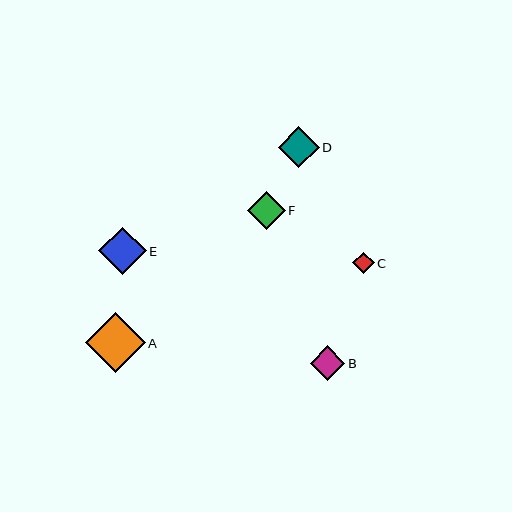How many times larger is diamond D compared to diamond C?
Diamond D is approximately 1.9 times the size of diamond C.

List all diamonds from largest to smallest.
From largest to smallest: A, E, D, F, B, C.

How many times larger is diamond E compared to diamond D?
Diamond E is approximately 1.2 times the size of diamond D.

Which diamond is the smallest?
Diamond C is the smallest with a size of approximately 21 pixels.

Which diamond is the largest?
Diamond A is the largest with a size of approximately 60 pixels.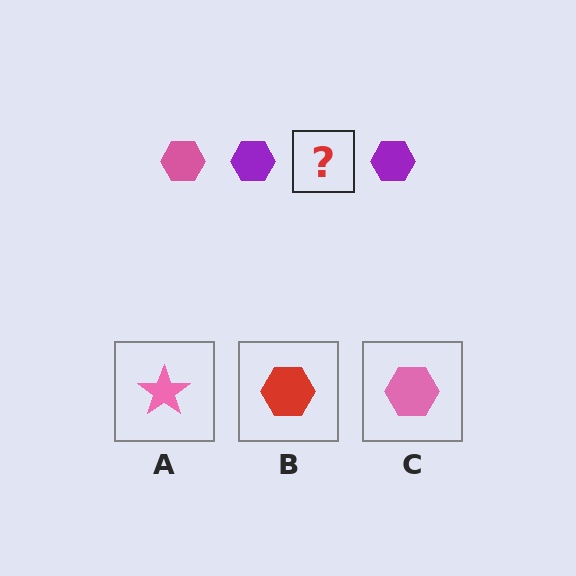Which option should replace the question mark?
Option C.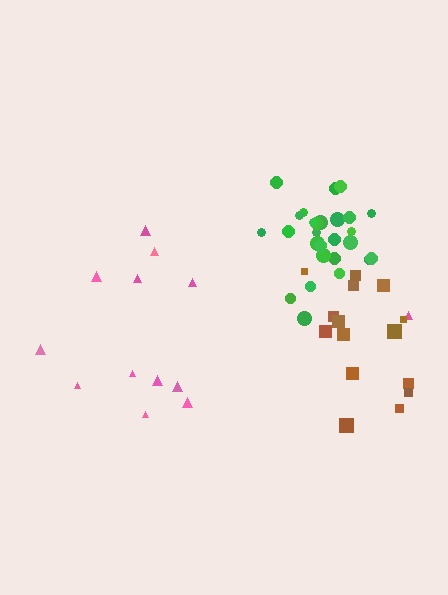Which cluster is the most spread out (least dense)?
Pink.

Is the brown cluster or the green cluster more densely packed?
Green.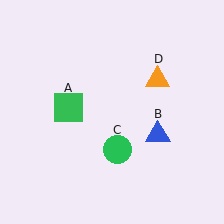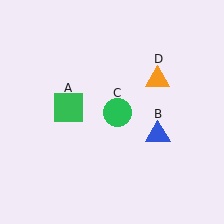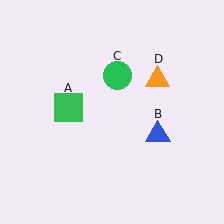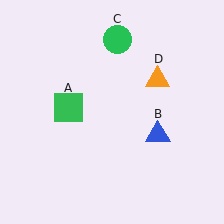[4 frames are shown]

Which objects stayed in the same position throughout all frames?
Green square (object A) and blue triangle (object B) and orange triangle (object D) remained stationary.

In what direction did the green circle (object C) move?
The green circle (object C) moved up.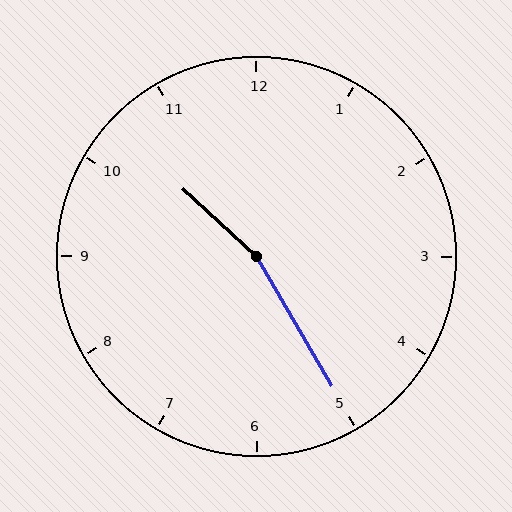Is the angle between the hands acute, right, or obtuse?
It is obtuse.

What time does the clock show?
10:25.